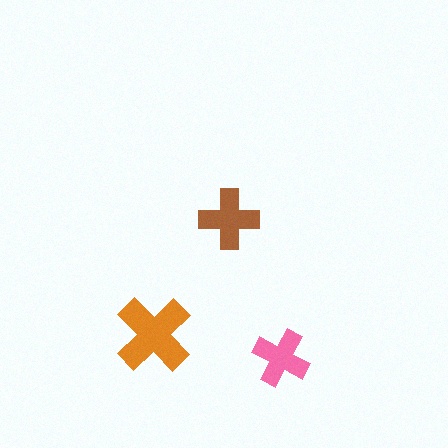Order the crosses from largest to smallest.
the orange one, the brown one, the pink one.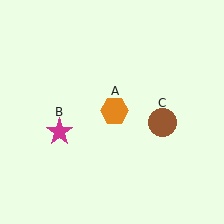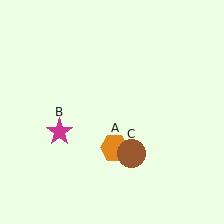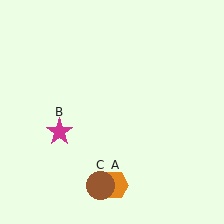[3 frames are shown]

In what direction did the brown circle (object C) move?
The brown circle (object C) moved down and to the left.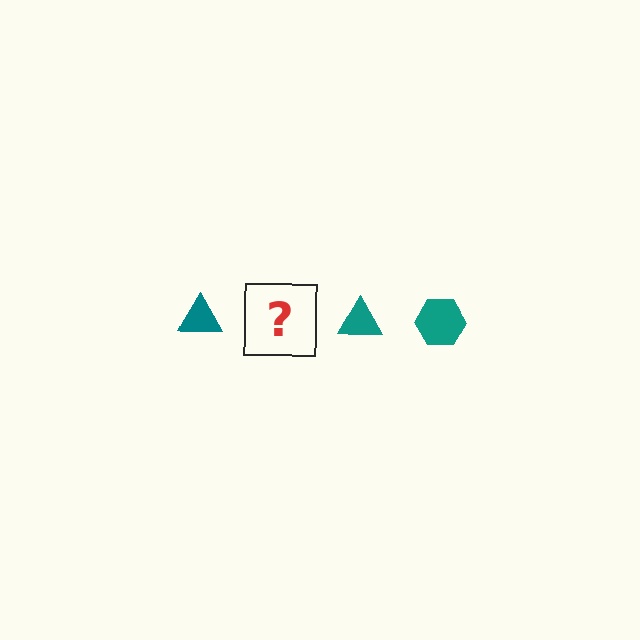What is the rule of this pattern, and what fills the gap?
The rule is that the pattern cycles through triangle, hexagon shapes in teal. The gap should be filled with a teal hexagon.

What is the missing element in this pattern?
The missing element is a teal hexagon.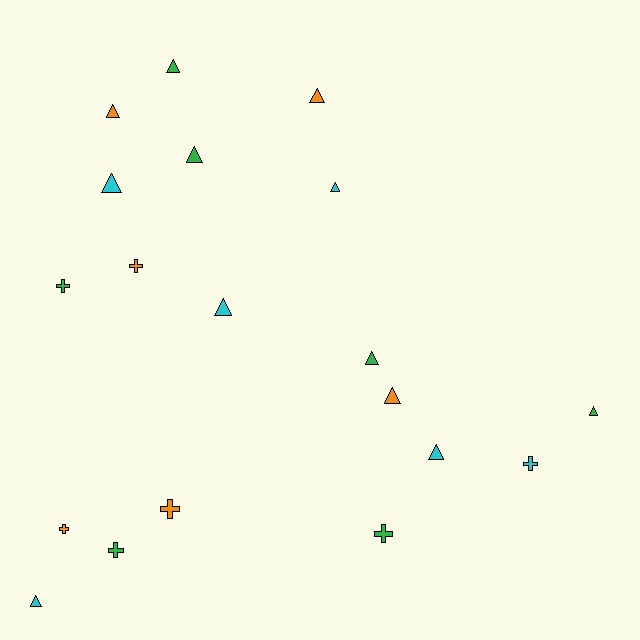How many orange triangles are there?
There are 3 orange triangles.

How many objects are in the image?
There are 19 objects.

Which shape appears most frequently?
Triangle, with 12 objects.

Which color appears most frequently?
Green, with 7 objects.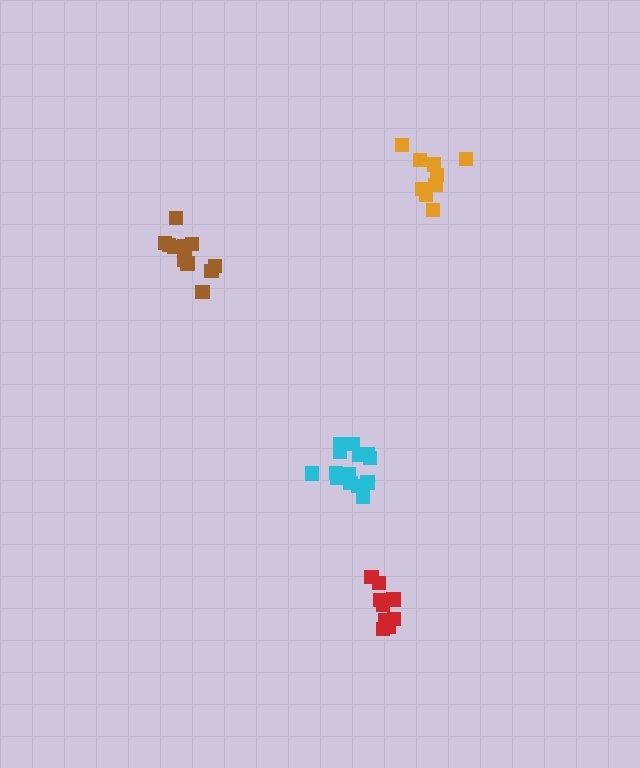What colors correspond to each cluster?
The clusters are colored: red, orange, cyan, brown.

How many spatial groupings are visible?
There are 4 spatial groupings.